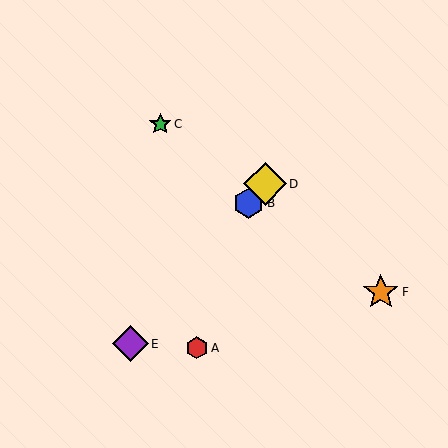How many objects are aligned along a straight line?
3 objects (B, D, E) are aligned along a straight line.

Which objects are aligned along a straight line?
Objects B, D, E are aligned along a straight line.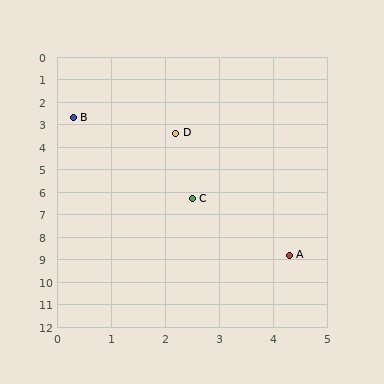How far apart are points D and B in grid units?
Points D and B are about 2.0 grid units apart.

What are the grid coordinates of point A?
Point A is at approximately (4.3, 8.8).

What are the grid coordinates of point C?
Point C is at approximately (2.5, 6.3).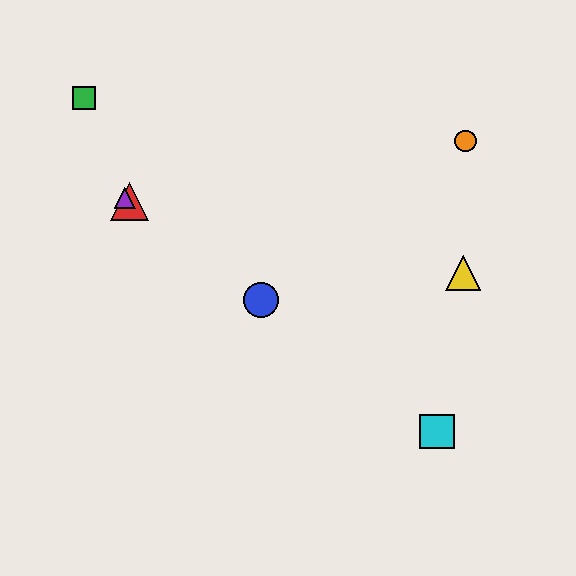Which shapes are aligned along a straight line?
The red triangle, the blue circle, the purple triangle, the cyan square are aligned along a straight line.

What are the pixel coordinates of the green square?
The green square is at (84, 98).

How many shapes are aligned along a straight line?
4 shapes (the red triangle, the blue circle, the purple triangle, the cyan square) are aligned along a straight line.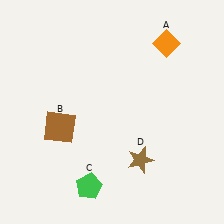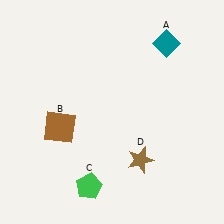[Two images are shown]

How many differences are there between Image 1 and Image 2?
There is 1 difference between the two images.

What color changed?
The diamond (A) changed from orange in Image 1 to teal in Image 2.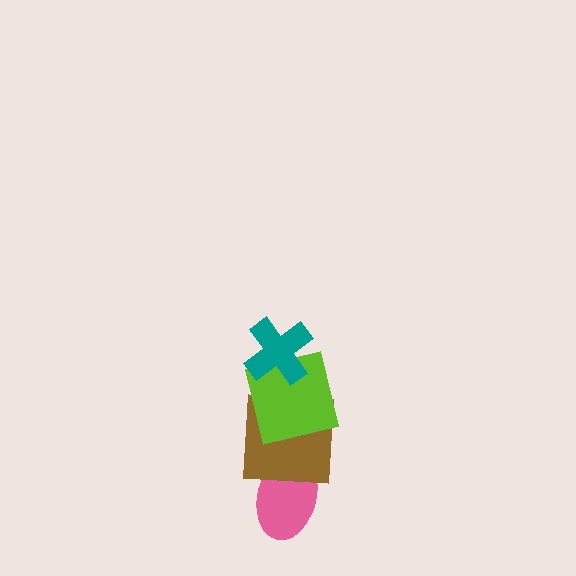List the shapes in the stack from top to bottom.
From top to bottom: the teal cross, the lime square, the brown square, the pink ellipse.